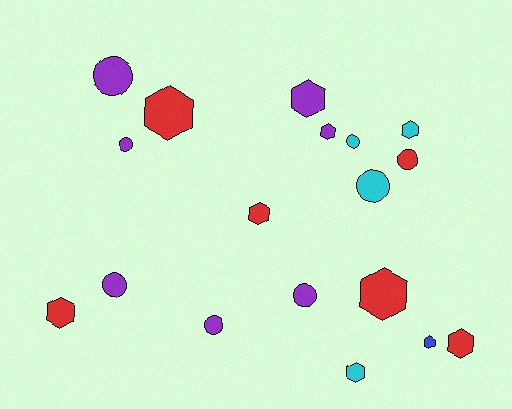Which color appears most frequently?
Purple, with 7 objects.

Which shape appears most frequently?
Hexagon, with 10 objects.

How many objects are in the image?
There are 18 objects.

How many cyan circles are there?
There are 2 cyan circles.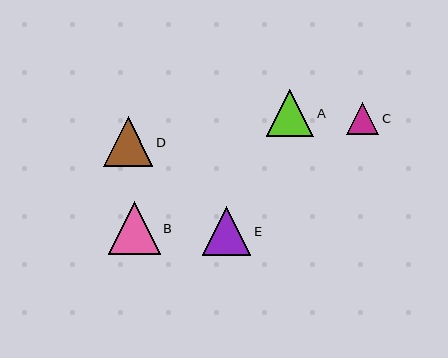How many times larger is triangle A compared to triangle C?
Triangle A is approximately 1.5 times the size of triangle C.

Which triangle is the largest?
Triangle B is the largest with a size of approximately 52 pixels.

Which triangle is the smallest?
Triangle C is the smallest with a size of approximately 32 pixels.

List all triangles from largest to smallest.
From largest to smallest: B, D, E, A, C.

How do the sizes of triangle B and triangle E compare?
Triangle B and triangle E are approximately the same size.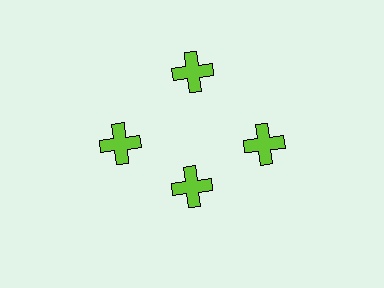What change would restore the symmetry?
The symmetry would be restored by moving it outward, back onto the ring so that all 4 crosses sit at equal angles and equal distance from the center.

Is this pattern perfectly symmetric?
No. The 4 lime crosses are arranged in a ring, but one element near the 6 o'clock position is pulled inward toward the center, breaking the 4-fold rotational symmetry.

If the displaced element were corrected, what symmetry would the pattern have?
It would have 4-fold rotational symmetry — the pattern would map onto itself every 90 degrees.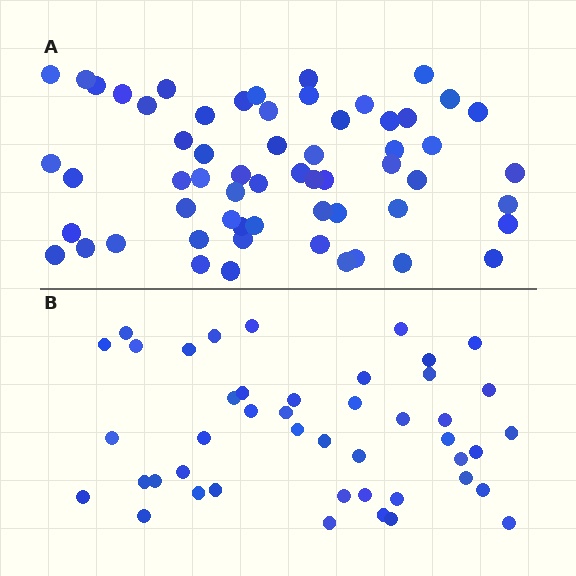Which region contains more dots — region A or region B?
Region A (the top region) has more dots.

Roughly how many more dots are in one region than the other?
Region A has approximately 15 more dots than region B.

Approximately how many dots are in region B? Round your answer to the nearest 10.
About 40 dots. (The exact count is 45, which rounds to 40.)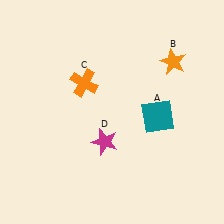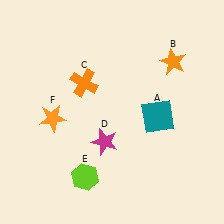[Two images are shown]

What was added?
A lime hexagon (E), an orange star (F) were added in Image 2.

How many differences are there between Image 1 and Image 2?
There are 2 differences between the two images.